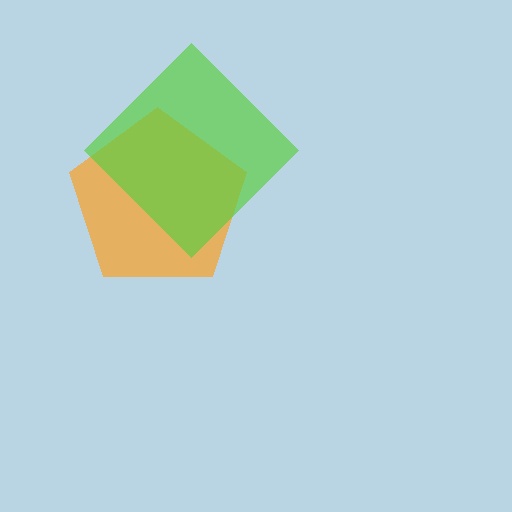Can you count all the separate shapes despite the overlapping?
Yes, there are 2 separate shapes.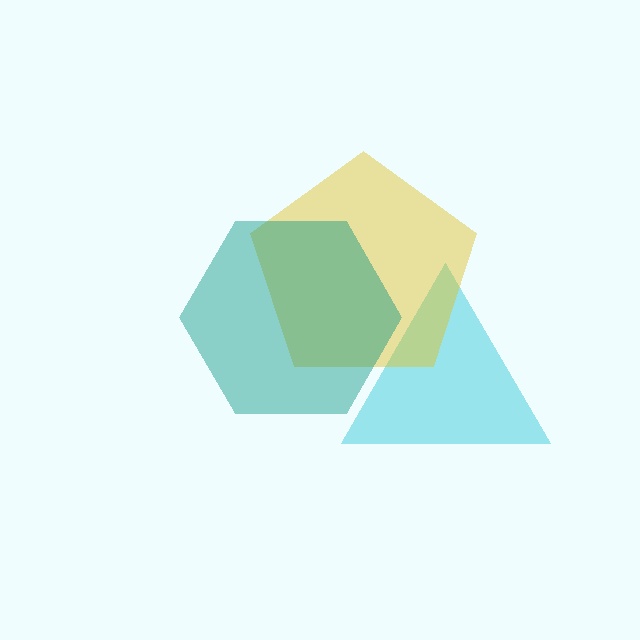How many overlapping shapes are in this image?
There are 3 overlapping shapes in the image.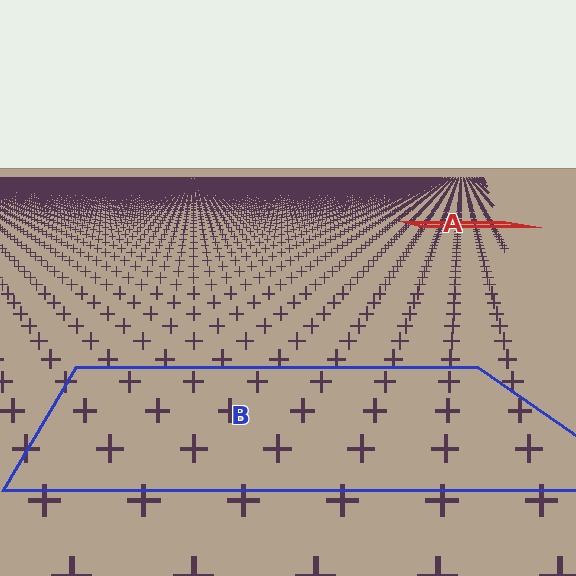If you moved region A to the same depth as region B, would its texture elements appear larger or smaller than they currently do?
They would appear larger. At a closer depth, the same texture elements are projected at a bigger on-screen size.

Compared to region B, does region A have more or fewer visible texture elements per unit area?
Region A has more texture elements per unit area — they are packed more densely because it is farther away.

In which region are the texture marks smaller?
The texture marks are smaller in region A, because it is farther away.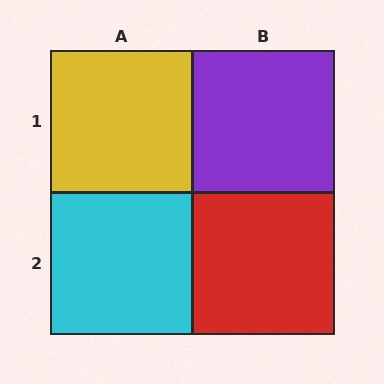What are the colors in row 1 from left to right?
Yellow, purple.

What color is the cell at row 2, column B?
Red.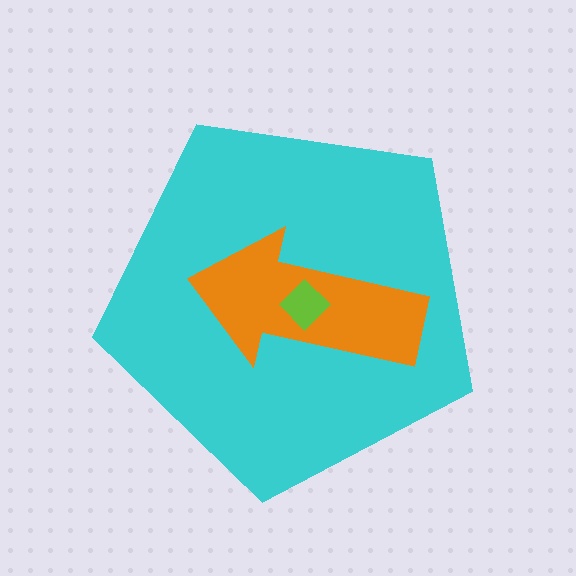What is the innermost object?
The lime diamond.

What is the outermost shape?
The cyan pentagon.